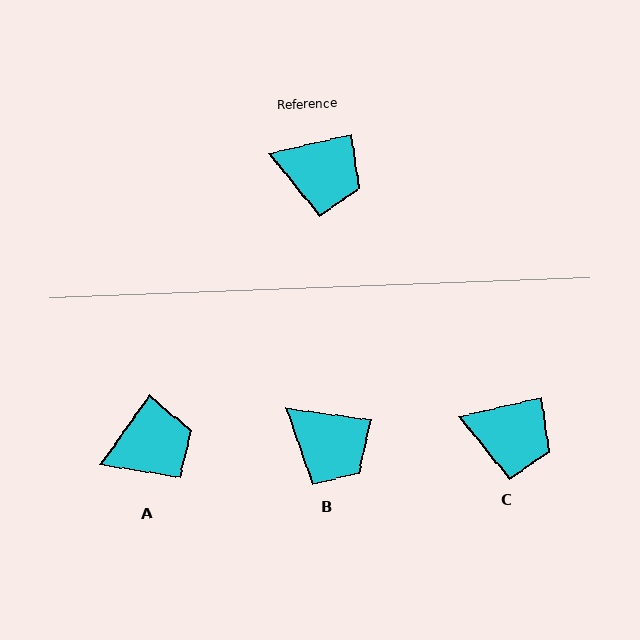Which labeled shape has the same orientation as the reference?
C.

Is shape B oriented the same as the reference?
No, it is off by about 20 degrees.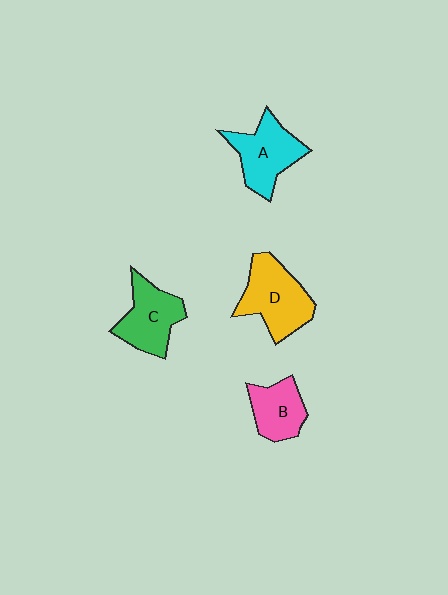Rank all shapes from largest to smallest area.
From largest to smallest: D (yellow), A (cyan), C (green), B (pink).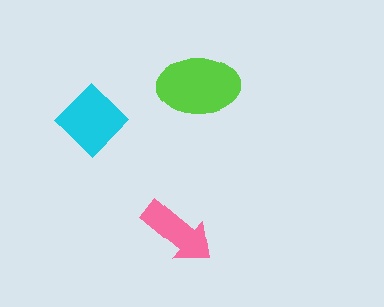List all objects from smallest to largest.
The pink arrow, the cyan diamond, the lime ellipse.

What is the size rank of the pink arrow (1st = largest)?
3rd.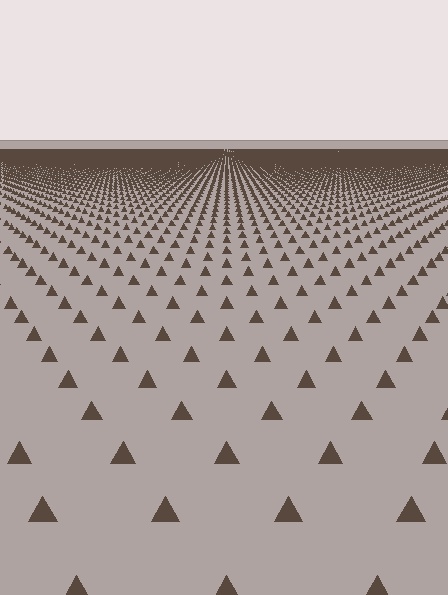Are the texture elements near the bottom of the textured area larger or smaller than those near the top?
Larger. Near the bottom, elements are closer to the viewer and appear at a bigger on-screen size.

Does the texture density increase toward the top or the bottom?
Density increases toward the top.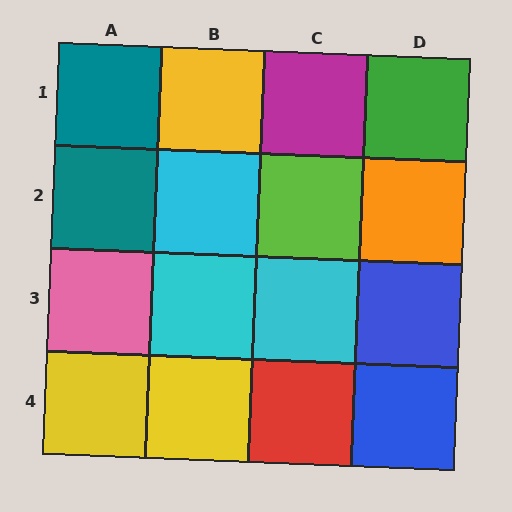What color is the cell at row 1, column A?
Teal.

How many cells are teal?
2 cells are teal.